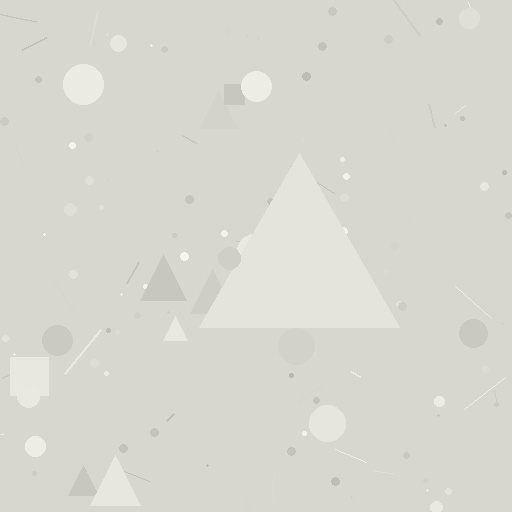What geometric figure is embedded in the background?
A triangle is embedded in the background.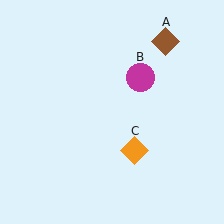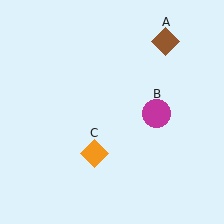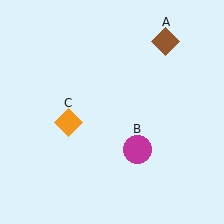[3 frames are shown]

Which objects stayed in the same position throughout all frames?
Brown diamond (object A) remained stationary.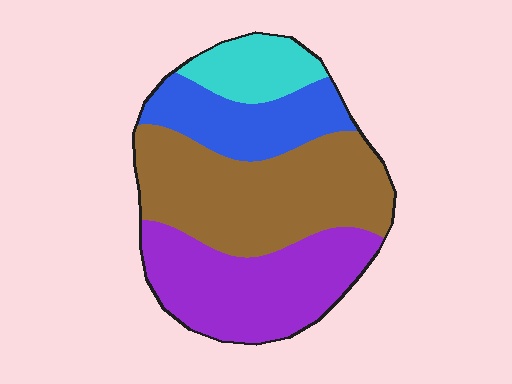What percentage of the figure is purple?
Purple covers 31% of the figure.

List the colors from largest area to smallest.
From largest to smallest: brown, purple, blue, cyan.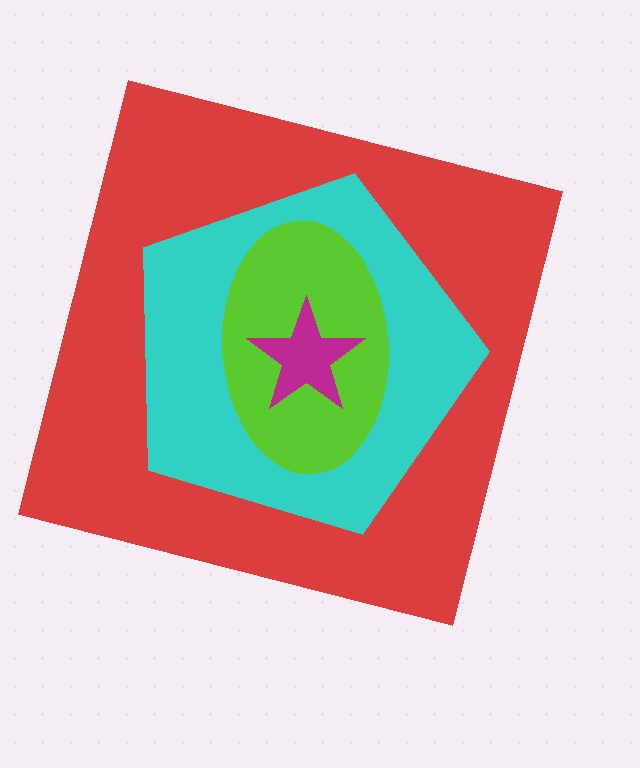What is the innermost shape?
The magenta star.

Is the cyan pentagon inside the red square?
Yes.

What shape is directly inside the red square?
The cyan pentagon.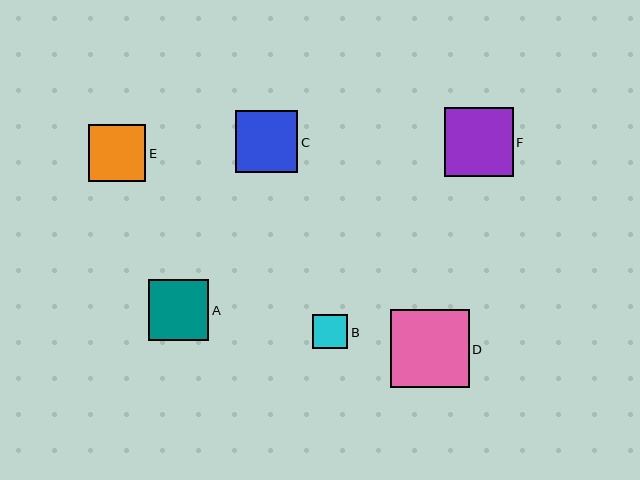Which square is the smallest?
Square B is the smallest with a size of approximately 35 pixels.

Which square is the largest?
Square D is the largest with a size of approximately 78 pixels.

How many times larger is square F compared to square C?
Square F is approximately 1.1 times the size of square C.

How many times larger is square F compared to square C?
Square F is approximately 1.1 times the size of square C.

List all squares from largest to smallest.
From largest to smallest: D, F, C, A, E, B.